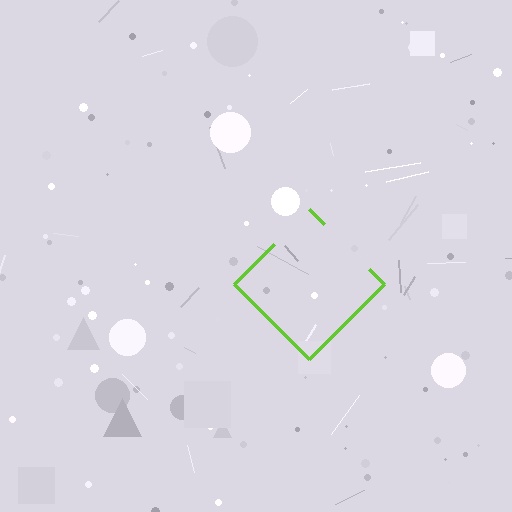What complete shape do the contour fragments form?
The contour fragments form a diamond.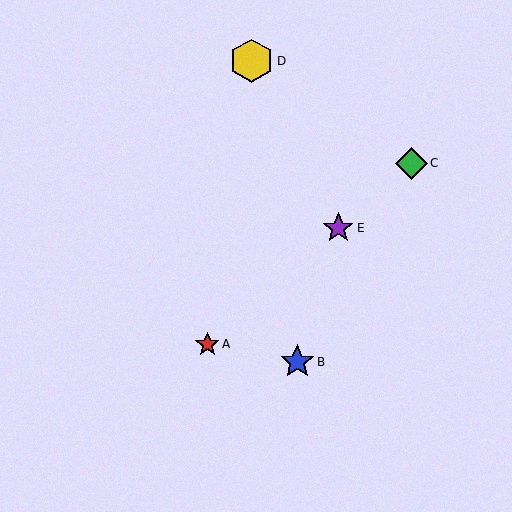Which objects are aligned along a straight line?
Objects A, C, E are aligned along a straight line.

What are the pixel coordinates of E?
Object E is at (338, 228).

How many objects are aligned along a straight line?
3 objects (A, C, E) are aligned along a straight line.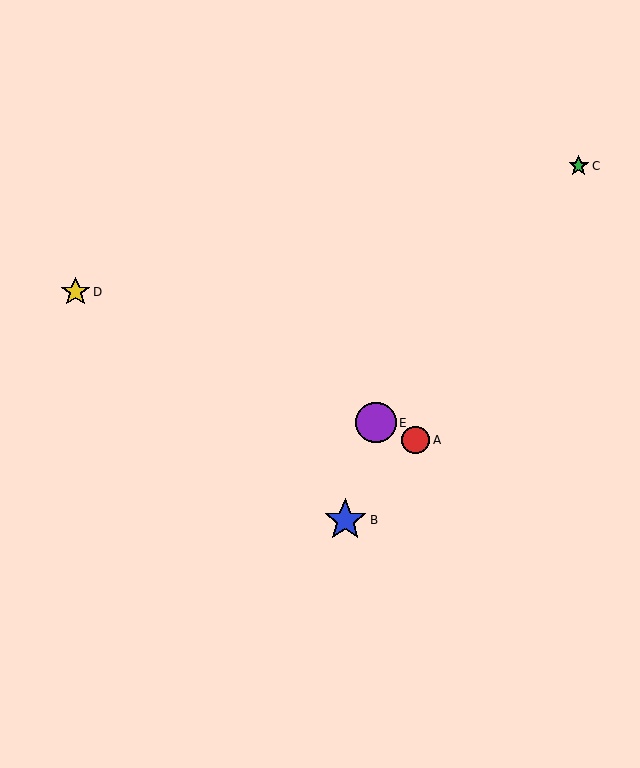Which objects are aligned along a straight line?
Objects A, D, E are aligned along a straight line.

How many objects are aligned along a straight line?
3 objects (A, D, E) are aligned along a straight line.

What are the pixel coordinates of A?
Object A is at (416, 440).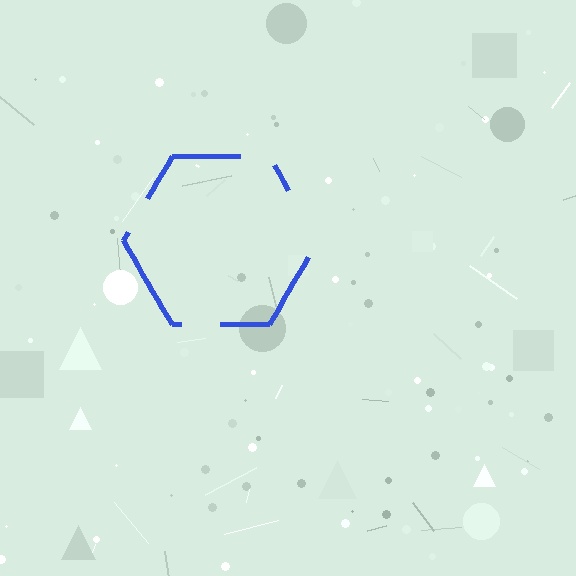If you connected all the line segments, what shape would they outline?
They would outline a hexagon.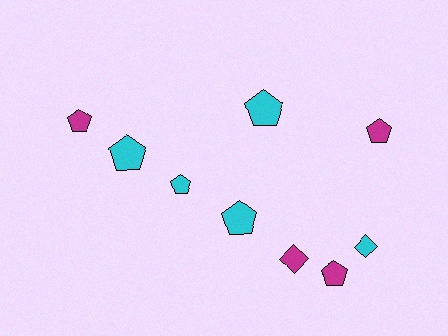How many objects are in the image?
There are 9 objects.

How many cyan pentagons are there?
There are 4 cyan pentagons.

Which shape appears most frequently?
Pentagon, with 7 objects.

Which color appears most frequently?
Cyan, with 5 objects.